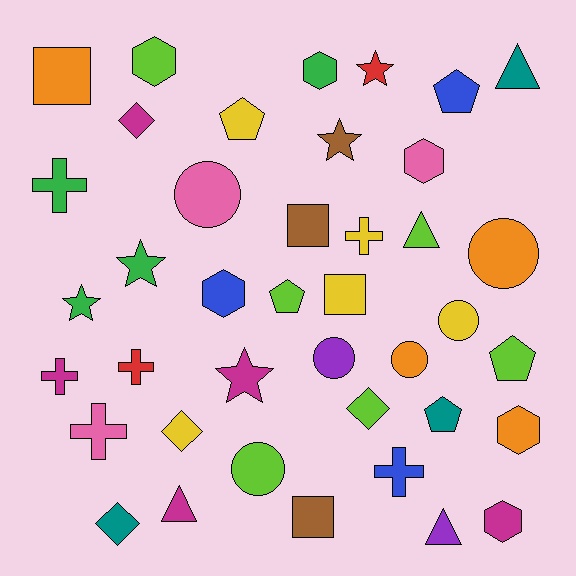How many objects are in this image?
There are 40 objects.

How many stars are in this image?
There are 5 stars.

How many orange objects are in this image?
There are 4 orange objects.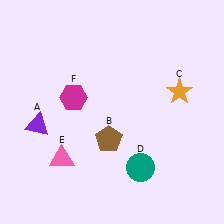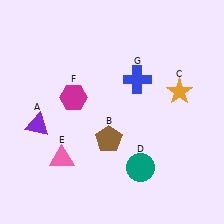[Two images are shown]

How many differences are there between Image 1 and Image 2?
There is 1 difference between the two images.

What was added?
A blue cross (G) was added in Image 2.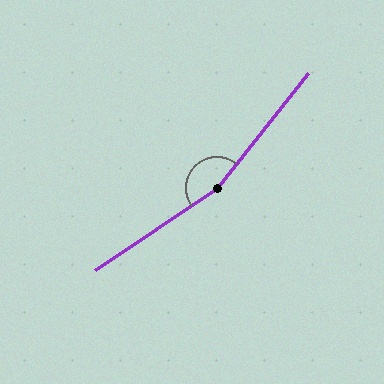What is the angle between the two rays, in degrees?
Approximately 163 degrees.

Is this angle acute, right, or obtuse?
It is obtuse.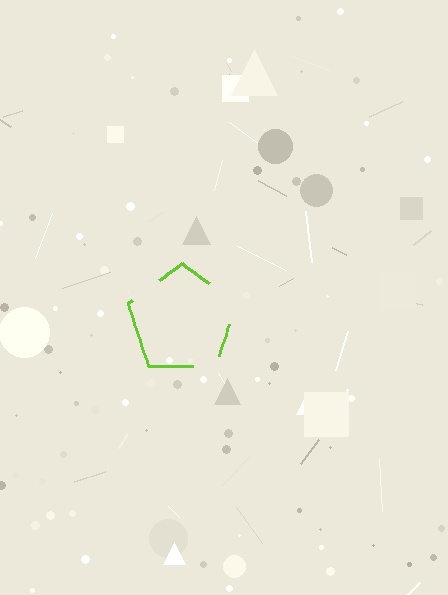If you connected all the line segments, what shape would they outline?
They would outline a pentagon.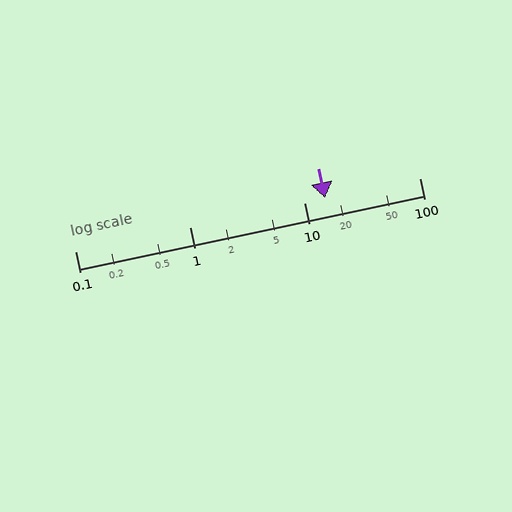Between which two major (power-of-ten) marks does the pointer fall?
The pointer is between 10 and 100.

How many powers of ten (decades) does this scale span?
The scale spans 3 decades, from 0.1 to 100.